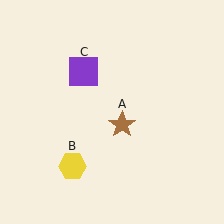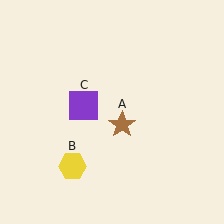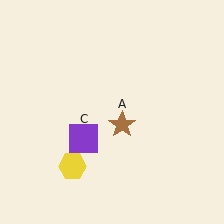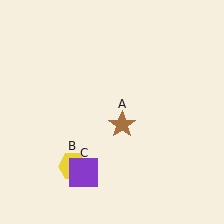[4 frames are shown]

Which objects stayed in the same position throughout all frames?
Brown star (object A) and yellow hexagon (object B) remained stationary.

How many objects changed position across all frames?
1 object changed position: purple square (object C).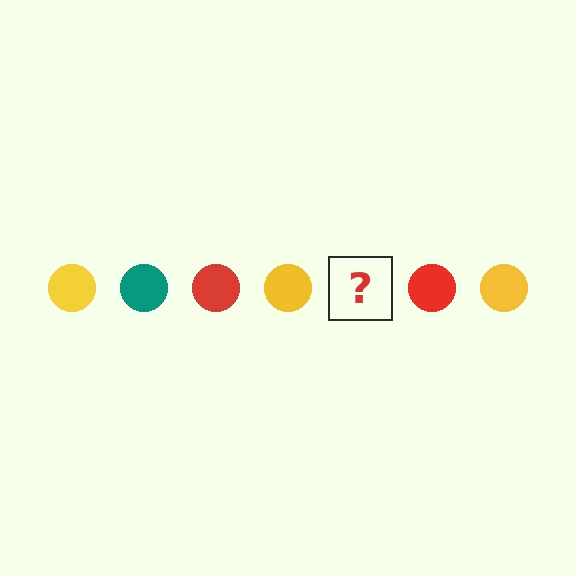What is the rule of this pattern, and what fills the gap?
The rule is that the pattern cycles through yellow, teal, red circles. The gap should be filled with a teal circle.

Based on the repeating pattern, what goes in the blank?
The blank should be a teal circle.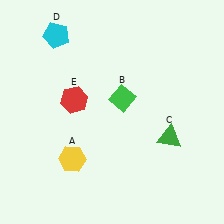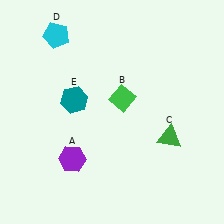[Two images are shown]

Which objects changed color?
A changed from yellow to purple. E changed from red to teal.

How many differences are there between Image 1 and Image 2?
There are 2 differences between the two images.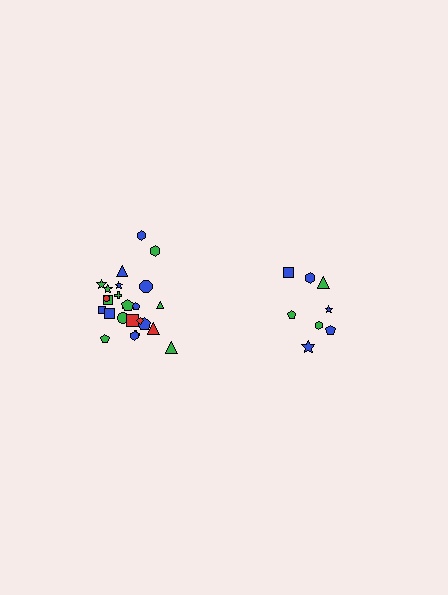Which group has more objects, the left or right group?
The left group.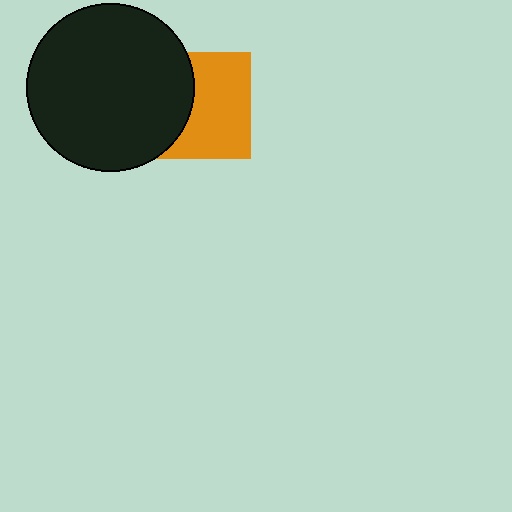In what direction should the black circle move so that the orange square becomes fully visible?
The black circle should move left. That is the shortest direction to clear the overlap and leave the orange square fully visible.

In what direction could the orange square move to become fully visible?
The orange square could move right. That would shift it out from behind the black circle entirely.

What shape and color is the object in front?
The object in front is a black circle.